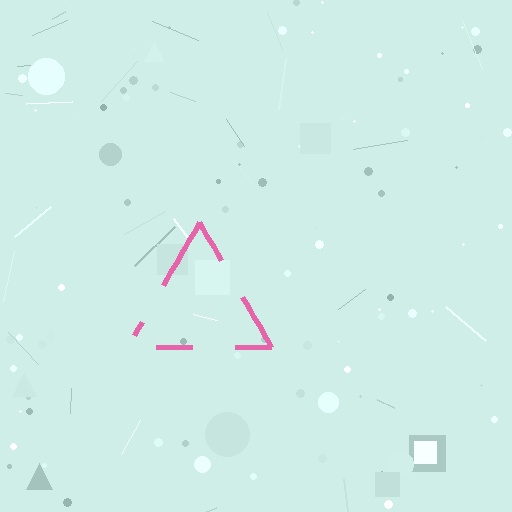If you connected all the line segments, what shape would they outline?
They would outline a triangle.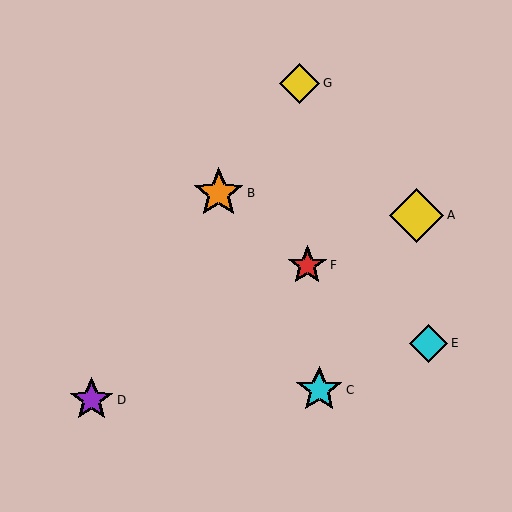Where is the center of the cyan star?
The center of the cyan star is at (319, 390).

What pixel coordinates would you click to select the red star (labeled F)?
Click at (307, 265) to select the red star F.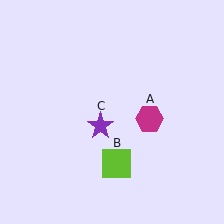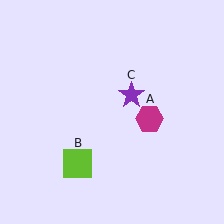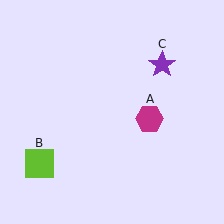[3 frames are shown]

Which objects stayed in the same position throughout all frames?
Magenta hexagon (object A) remained stationary.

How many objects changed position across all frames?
2 objects changed position: lime square (object B), purple star (object C).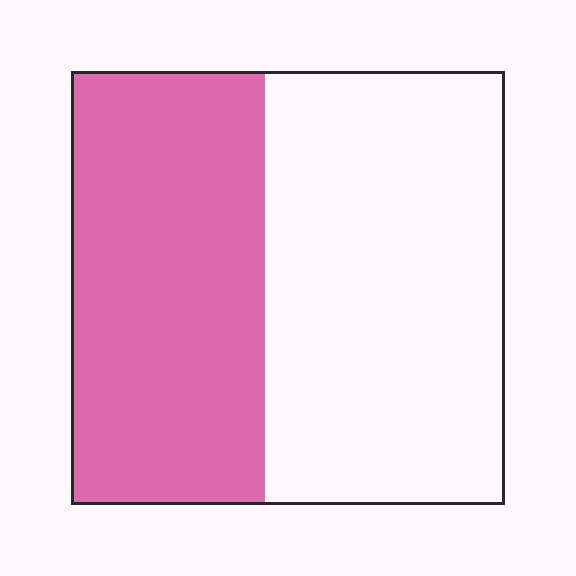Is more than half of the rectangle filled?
No.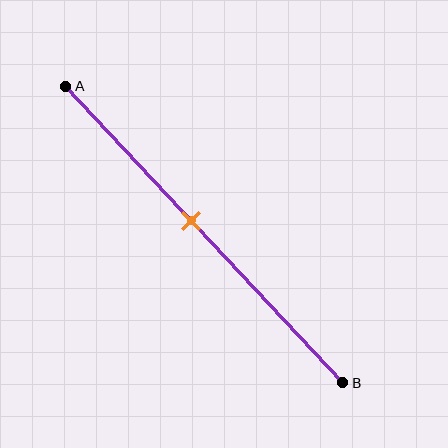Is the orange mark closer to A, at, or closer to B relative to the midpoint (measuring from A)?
The orange mark is closer to point A than the midpoint of segment AB.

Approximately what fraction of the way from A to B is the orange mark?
The orange mark is approximately 45% of the way from A to B.